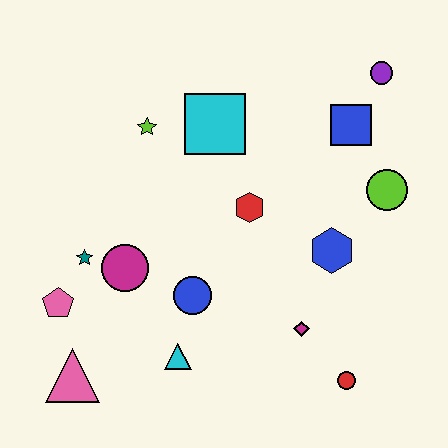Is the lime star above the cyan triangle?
Yes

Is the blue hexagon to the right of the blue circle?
Yes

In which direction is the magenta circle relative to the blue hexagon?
The magenta circle is to the left of the blue hexagon.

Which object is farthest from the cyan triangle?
The purple circle is farthest from the cyan triangle.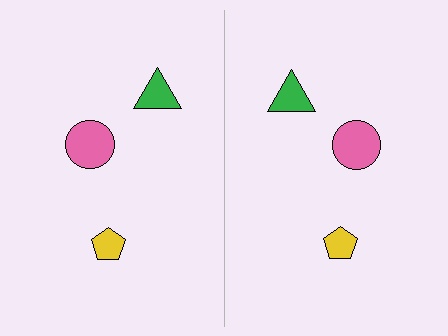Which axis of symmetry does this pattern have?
The pattern has a vertical axis of symmetry running through the center of the image.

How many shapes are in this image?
There are 6 shapes in this image.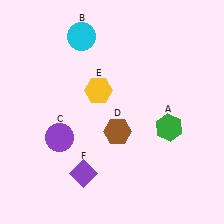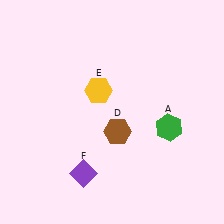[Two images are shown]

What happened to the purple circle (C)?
The purple circle (C) was removed in Image 2. It was in the bottom-left area of Image 1.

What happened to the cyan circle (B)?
The cyan circle (B) was removed in Image 2. It was in the top-left area of Image 1.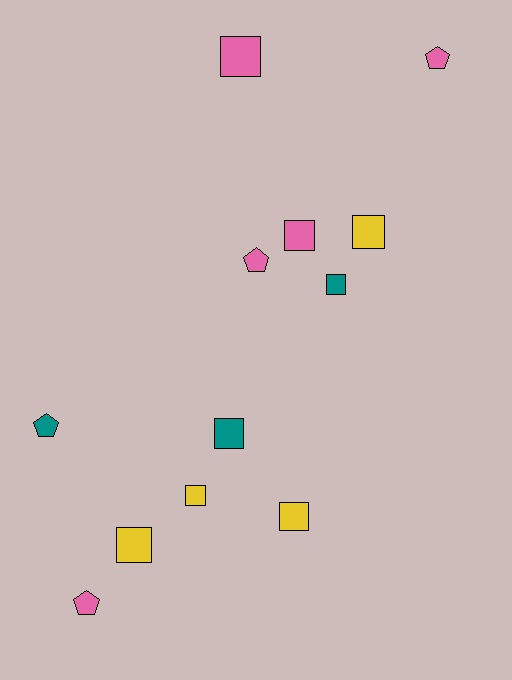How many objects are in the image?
There are 12 objects.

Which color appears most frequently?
Pink, with 5 objects.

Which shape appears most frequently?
Square, with 8 objects.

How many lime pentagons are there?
There are no lime pentagons.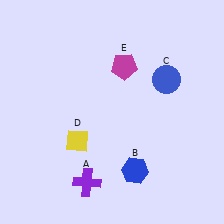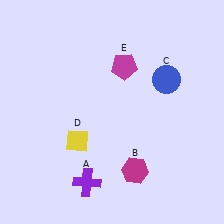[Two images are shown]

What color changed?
The hexagon (B) changed from blue in Image 1 to magenta in Image 2.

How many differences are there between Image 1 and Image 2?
There is 1 difference between the two images.